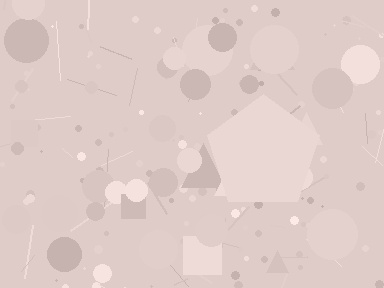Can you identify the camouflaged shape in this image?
The camouflaged shape is a pentagon.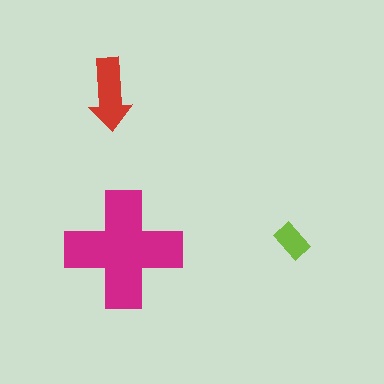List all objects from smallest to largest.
The lime rectangle, the red arrow, the magenta cross.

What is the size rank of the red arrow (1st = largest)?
2nd.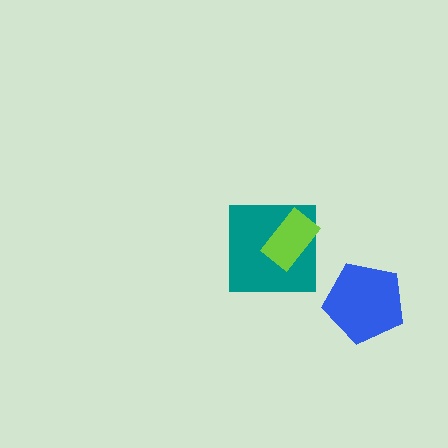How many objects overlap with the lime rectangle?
1 object overlaps with the lime rectangle.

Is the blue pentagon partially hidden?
No, no other shape covers it.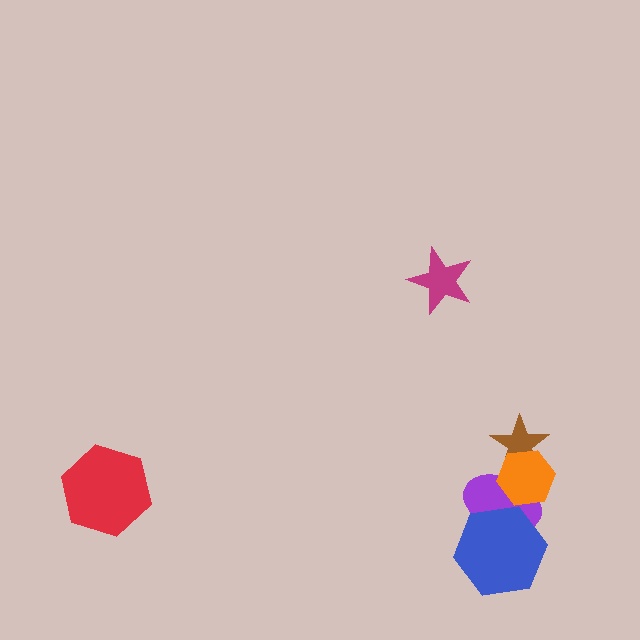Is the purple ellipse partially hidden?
Yes, it is partially covered by another shape.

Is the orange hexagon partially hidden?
No, no other shape covers it.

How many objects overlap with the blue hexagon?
1 object overlaps with the blue hexagon.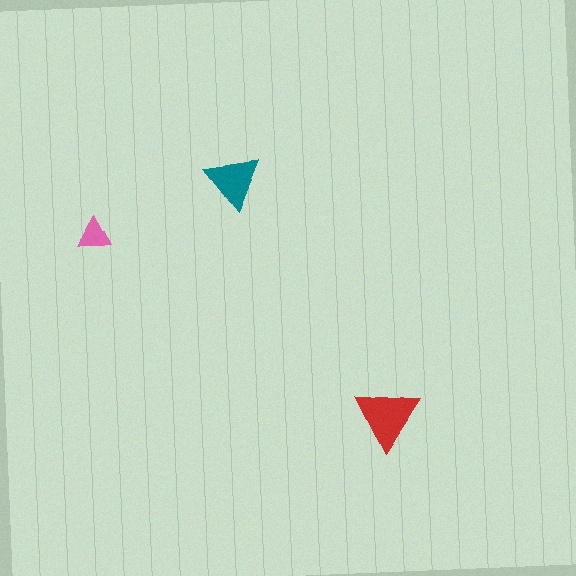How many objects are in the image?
There are 3 objects in the image.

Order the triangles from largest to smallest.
the red one, the teal one, the pink one.